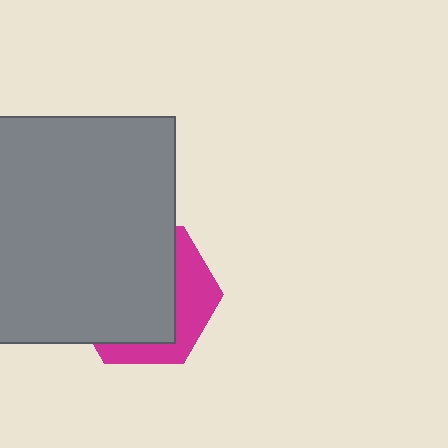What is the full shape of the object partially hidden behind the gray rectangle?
The partially hidden object is a magenta hexagon.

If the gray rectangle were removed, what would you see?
You would see the complete magenta hexagon.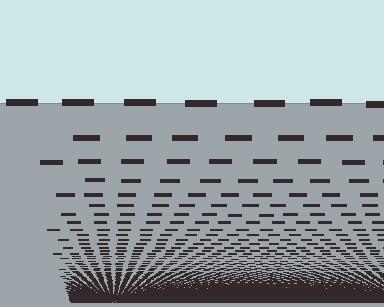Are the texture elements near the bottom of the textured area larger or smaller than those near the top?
Smaller. The gradient is inverted — elements near the bottom are smaller and denser.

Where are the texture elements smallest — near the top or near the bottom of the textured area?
Near the bottom.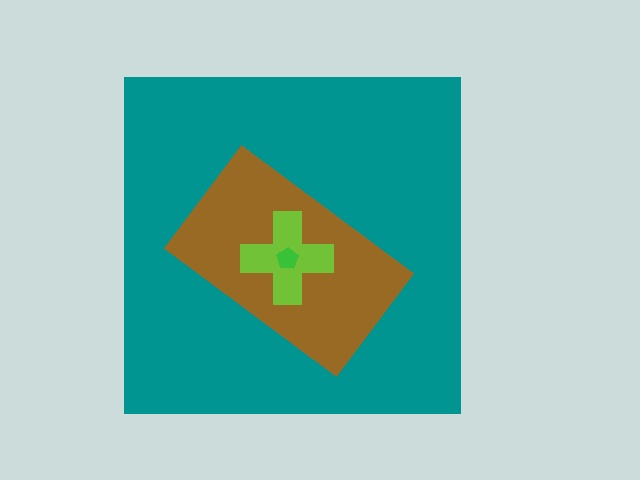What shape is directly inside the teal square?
The brown rectangle.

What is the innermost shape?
The green pentagon.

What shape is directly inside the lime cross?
The green pentagon.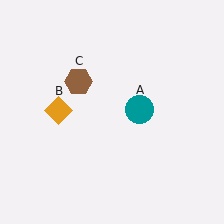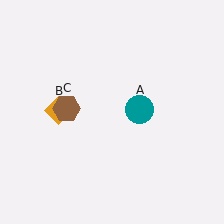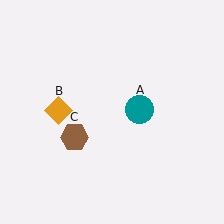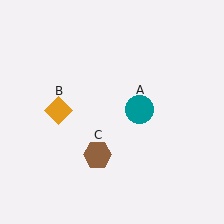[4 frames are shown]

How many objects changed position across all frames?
1 object changed position: brown hexagon (object C).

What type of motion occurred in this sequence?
The brown hexagon (object C) rotated counterclockwise around the center of the scene.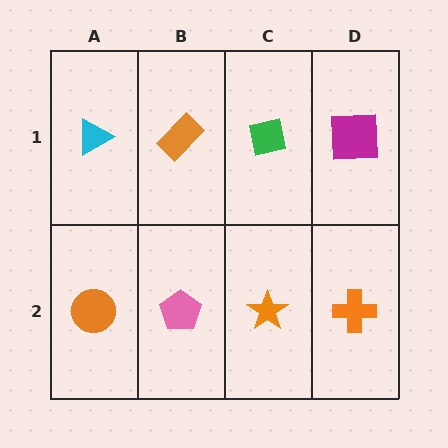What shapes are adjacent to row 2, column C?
A green square (row 1, column C), a pink pentagon (row 2, column B), an orange cross (row 2, column D).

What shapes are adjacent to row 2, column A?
A cyan triangle (row 1, column A), a pink pentagon (row 2, column B).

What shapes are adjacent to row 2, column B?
An orange rectangle (row 1, column B), an orange circle (row 2, column A), an orange star (row 2, column C).